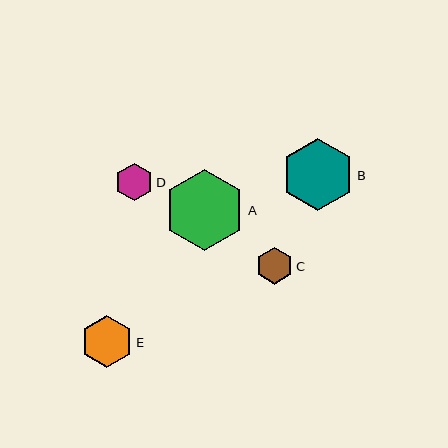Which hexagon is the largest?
Hexagon A is the largest with a size of approximately 80 pixels.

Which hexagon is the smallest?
Hexagon C is the smallest with a size of approximately 37 pixels.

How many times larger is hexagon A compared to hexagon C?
Hexagon A is approximately 2.2 times the size of hexagon C.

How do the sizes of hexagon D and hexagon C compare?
Hexagon D and hexagon C are approximately the same size.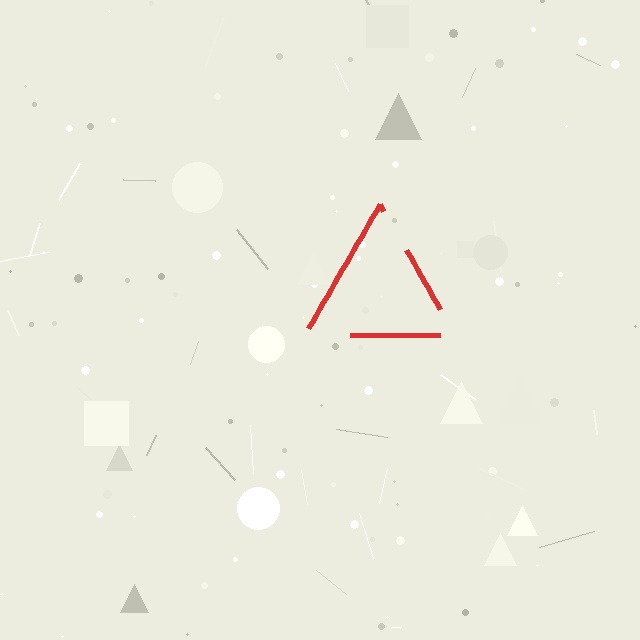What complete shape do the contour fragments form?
The contour fragments form a triangle.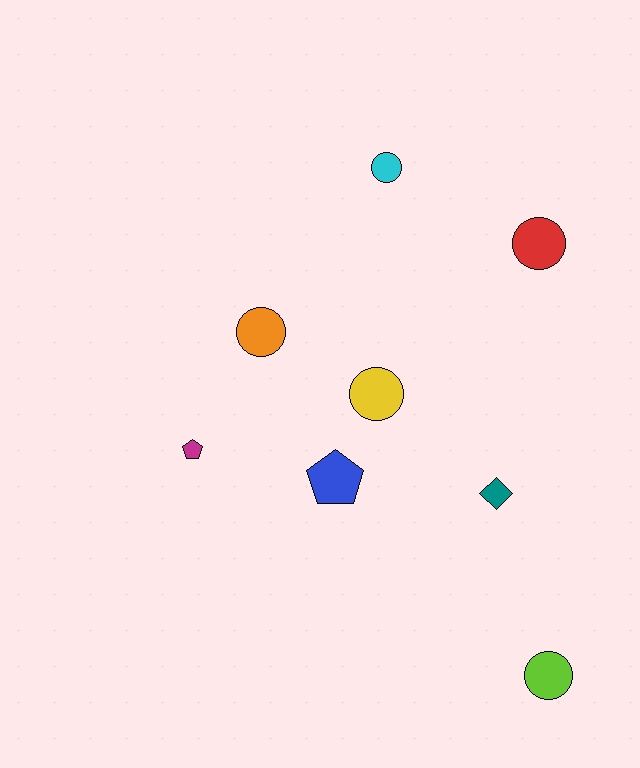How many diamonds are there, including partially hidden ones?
There is 1 diamond.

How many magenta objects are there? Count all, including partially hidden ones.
There is 1 magenta object.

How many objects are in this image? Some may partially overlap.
There are 8 objects.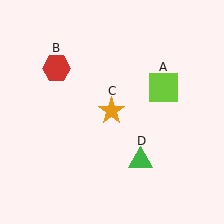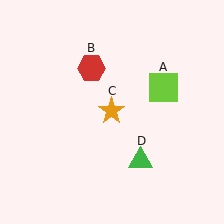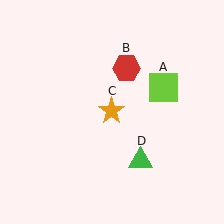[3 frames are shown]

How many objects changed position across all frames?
1 object changed position: red hexagon (object B).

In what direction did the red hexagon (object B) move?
The red hexagon (object B) moved right.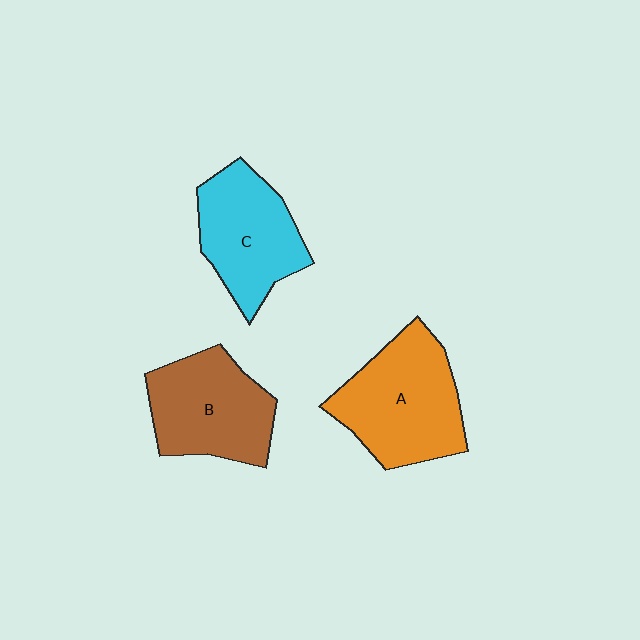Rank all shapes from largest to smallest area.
From largest to smallest: A (orange), B (brown), C (cyan).